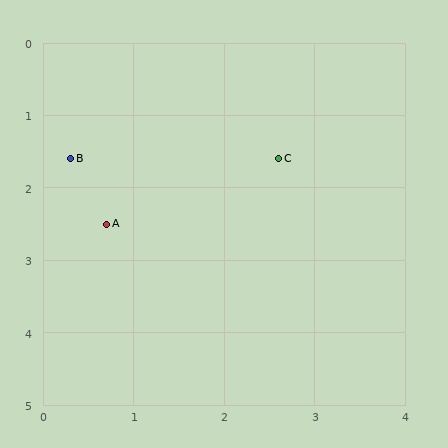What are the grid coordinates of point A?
Point A is at approximately (0.7, 2.5).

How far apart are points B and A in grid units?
Points B and A are about 1.0 grid units apart.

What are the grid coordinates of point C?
Point C is at approximately (2.6, 1.6).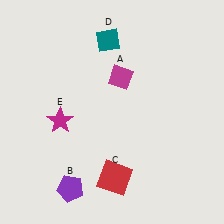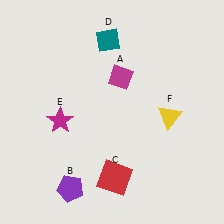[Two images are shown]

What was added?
A yellow triangle (F) was added in Image 2.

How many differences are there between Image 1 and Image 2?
There is 1 difference between the two images.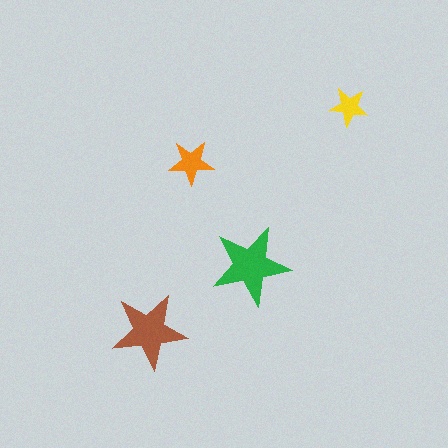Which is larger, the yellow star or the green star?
The green one.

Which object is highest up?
The yellow star is topmost.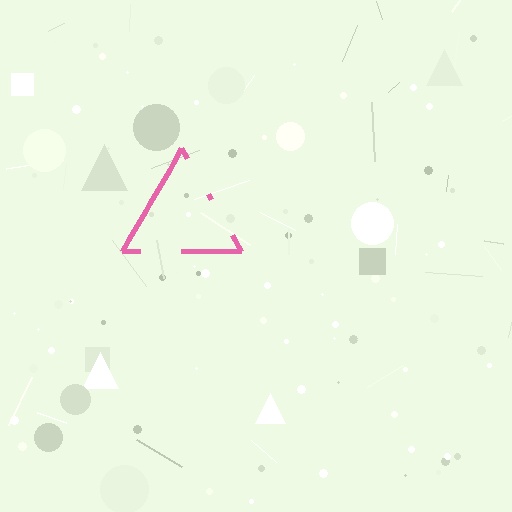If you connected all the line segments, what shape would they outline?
They would outline a triangle.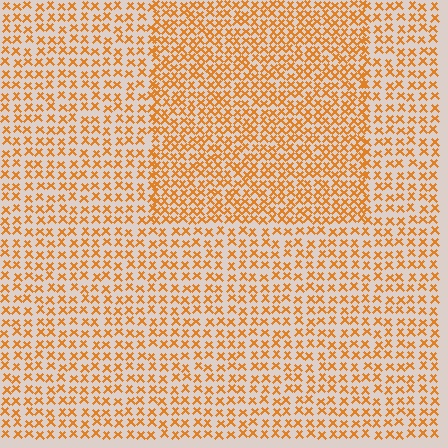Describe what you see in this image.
The image contains small orange elements arranged at two different densities. A rectangle-shaped region is visible where the elements are more densely packed than the surrounding area.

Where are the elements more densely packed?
The elements are more densely packed inside the rectangle boundary.